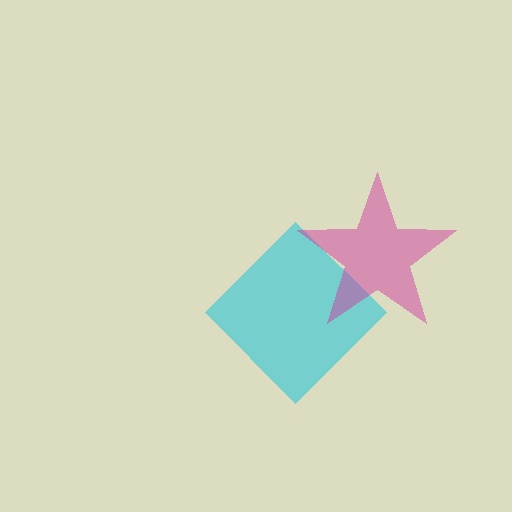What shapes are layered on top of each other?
The layered shapes are: a cyan diamond, a magenta star.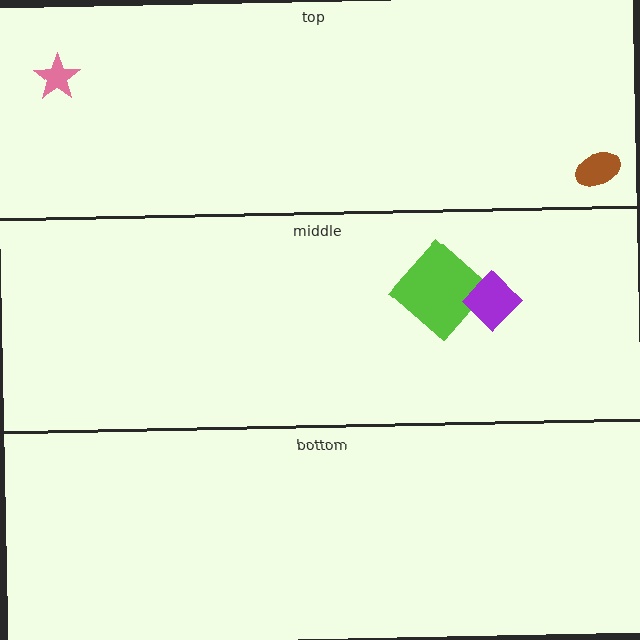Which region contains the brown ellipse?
The top region.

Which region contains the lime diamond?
The middle region.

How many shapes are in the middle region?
2.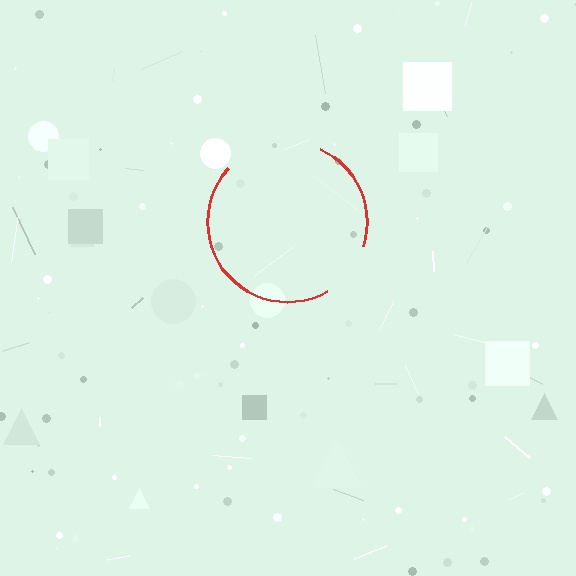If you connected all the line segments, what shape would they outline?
They would outline a circle.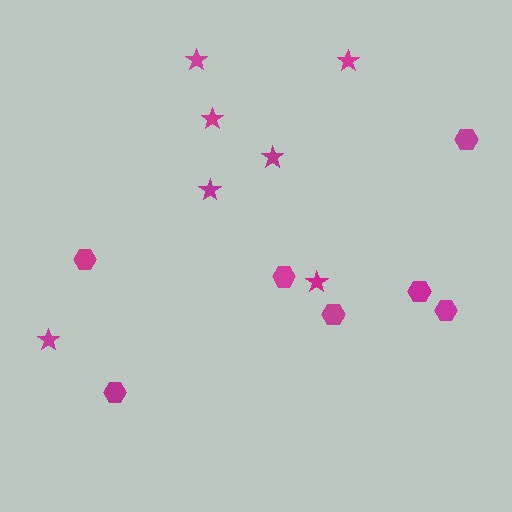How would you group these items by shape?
There are 2 groups: one group of hexagons (7) and one group of stars (7).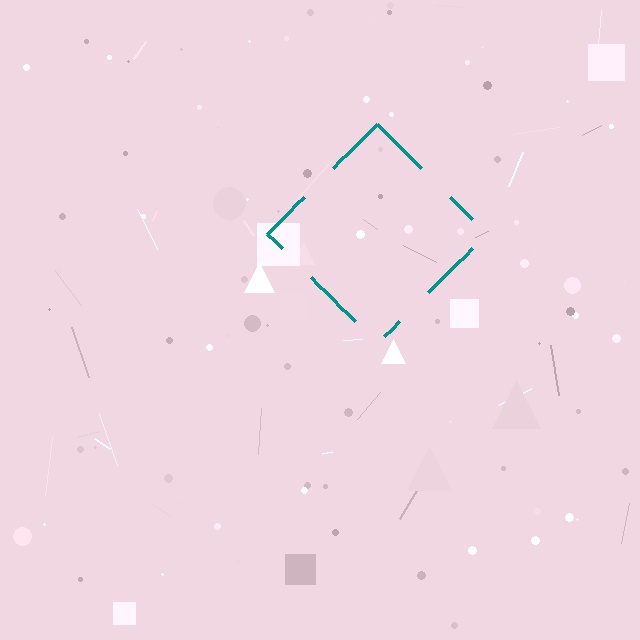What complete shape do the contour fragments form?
The contour fragments form a diamond.